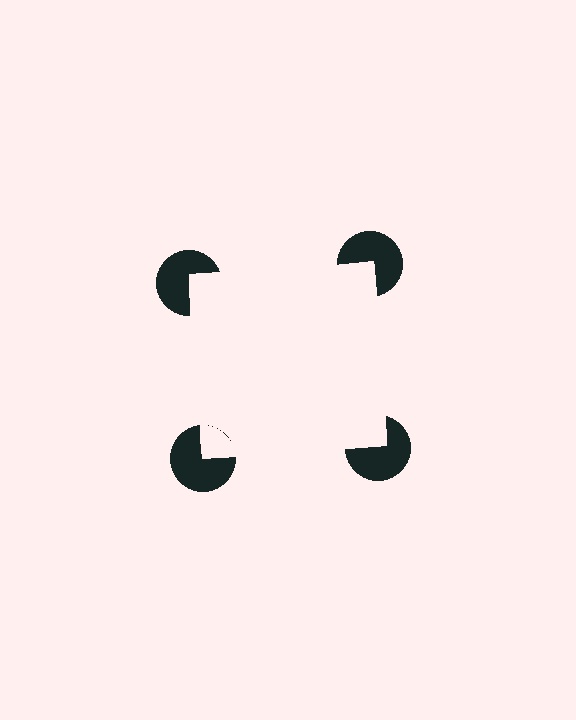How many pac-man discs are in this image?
There are 4 — one at each vertex of the illusory square.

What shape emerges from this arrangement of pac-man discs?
An illusory square — its edges are inferred from the aligned wedge cuts in the pac-man discs, not physically drawn.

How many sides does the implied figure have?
4 sides.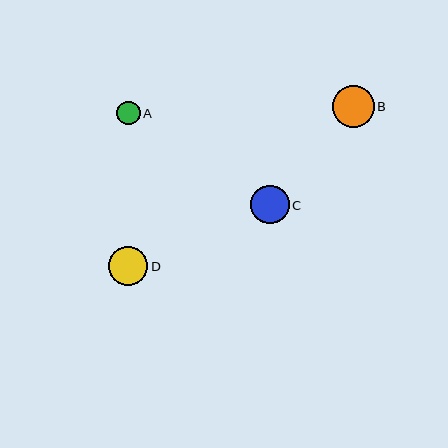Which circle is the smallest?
Circle A is the smallest with a size of approximately 24 pixels.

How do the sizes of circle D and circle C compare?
Circle D and circle C are approximately the same size.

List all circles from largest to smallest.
From largest to smallest: B, D, C, A.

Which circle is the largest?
Circle B is the largest with a size of approximately 42 pixels.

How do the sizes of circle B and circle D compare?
Circle B and circle D are approximately the same size.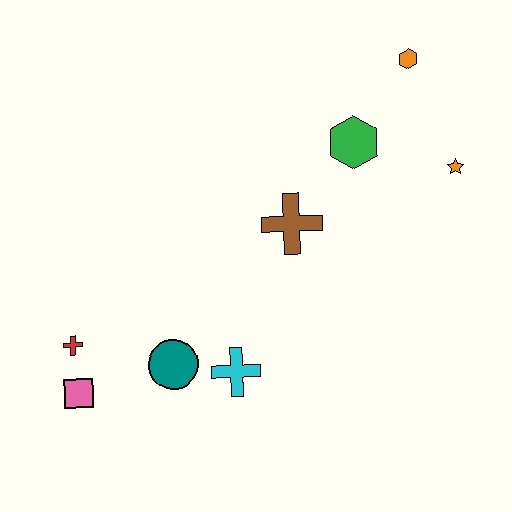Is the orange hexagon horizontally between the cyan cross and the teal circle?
No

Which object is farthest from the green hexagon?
The pink square is farthest from the green hexagon.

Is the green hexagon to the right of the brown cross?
Yes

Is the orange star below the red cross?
No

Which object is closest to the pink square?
The red cross is closest to the pink square.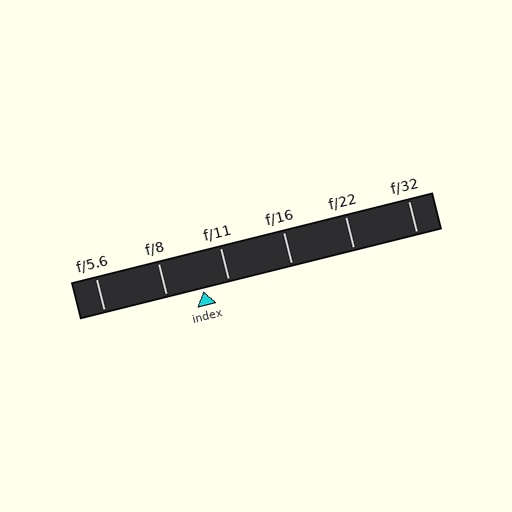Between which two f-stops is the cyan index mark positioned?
The index mark is between f/8 and f/11.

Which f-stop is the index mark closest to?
The index mark is closest to f/11.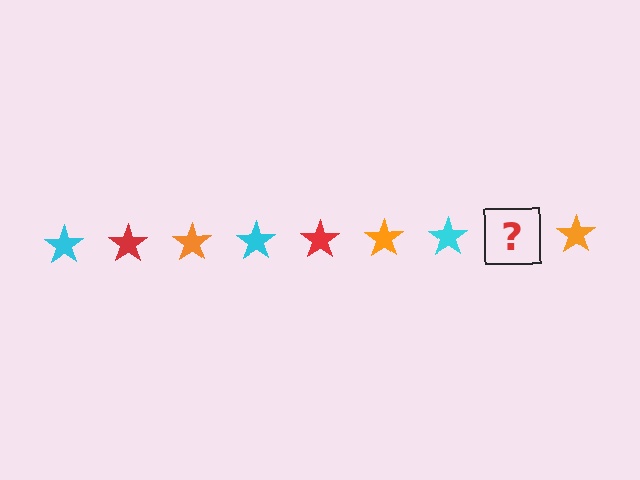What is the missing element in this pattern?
The missing element is a red star.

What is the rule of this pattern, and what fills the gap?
The rule is that the pattern cycles through cyan, red, orange stars. The gap should be filled with a red star.